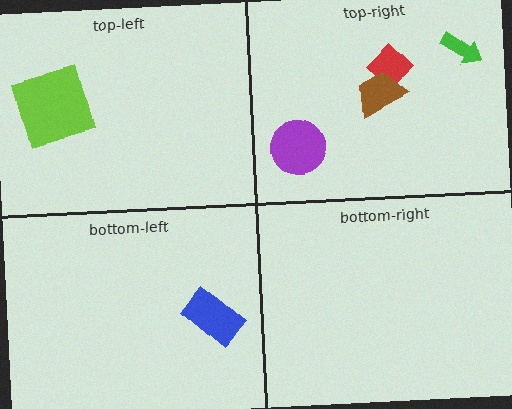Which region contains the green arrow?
The top-right region.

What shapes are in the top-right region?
The green arrow, the purple circle, the red diamond, the brown trapezoid.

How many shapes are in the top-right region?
4.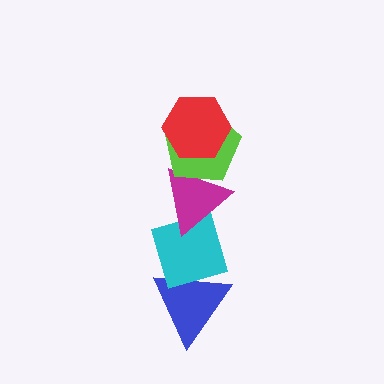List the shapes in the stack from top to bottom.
From top to bottom: the red hexagon, the lime pentagon, the magenta triangle, the cyan diamond, the blue triangle.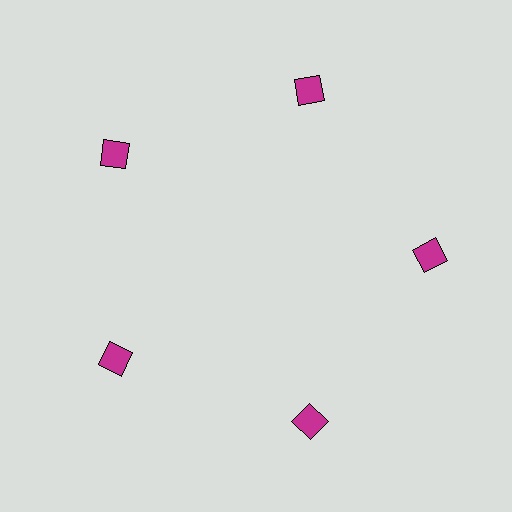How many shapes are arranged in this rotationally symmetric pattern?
There are 5 shapes, arranged in 5 groups of 1.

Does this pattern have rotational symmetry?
Yes, this pattern has 5-fold rotational symmetry. It looks the same after rotating 72 degrees around the center.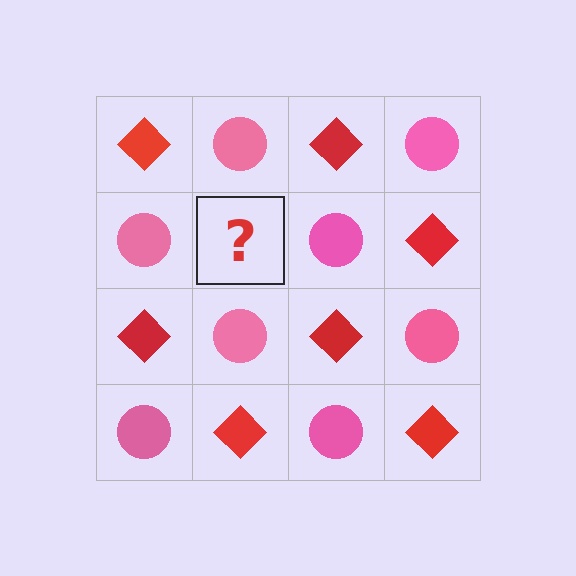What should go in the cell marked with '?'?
The missing cell should contain a red diamond.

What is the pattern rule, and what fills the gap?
The rule is that it alternates red diamond and pink circle in a checkerboard pattern. The gap should be filled with a red diamond.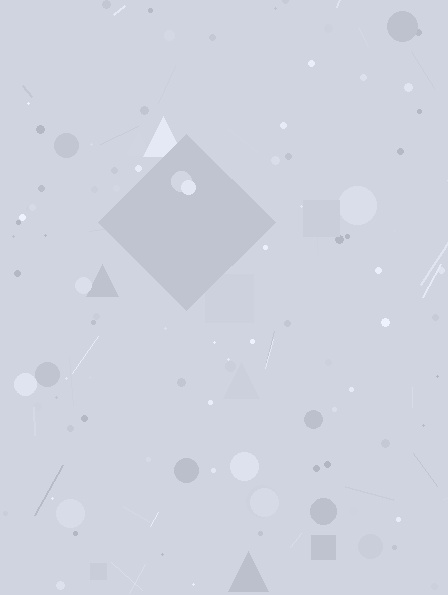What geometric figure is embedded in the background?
A diamond is embedded in the background.